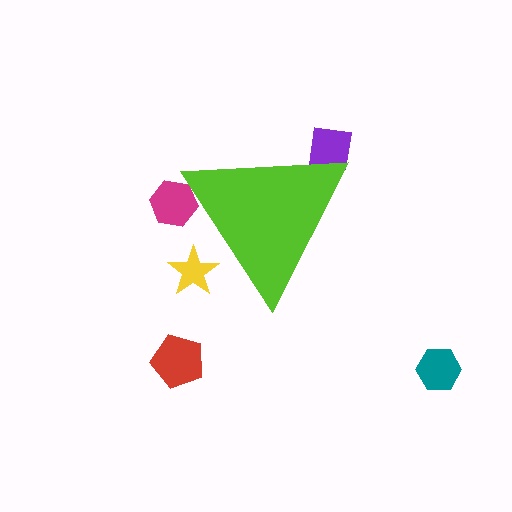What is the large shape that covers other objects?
A lime triangle.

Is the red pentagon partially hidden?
No, the red pentagon is fully visible.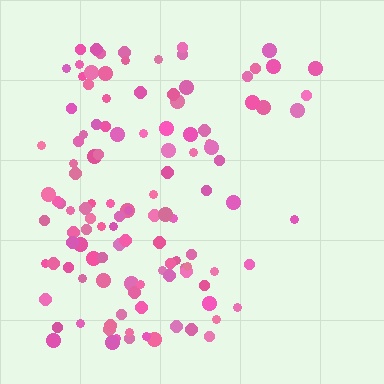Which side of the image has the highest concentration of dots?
The left.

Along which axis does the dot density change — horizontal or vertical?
Horizontal.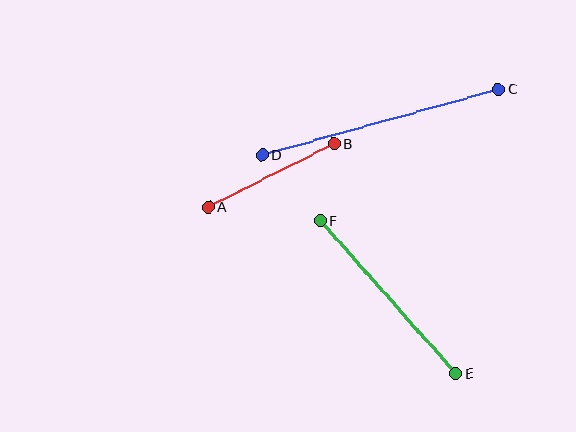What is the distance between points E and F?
The distance is approximately 204 pixels.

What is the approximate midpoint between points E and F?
The midpoint is at approximately (388, 297) pixels.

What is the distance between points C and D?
The distance is approximately 245 pixels.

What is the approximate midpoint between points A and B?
The midpoint is at approximately (271, 176) pixels.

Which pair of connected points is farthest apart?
Points C and D are farthest apart.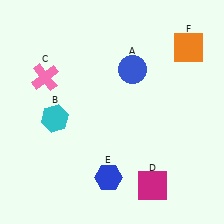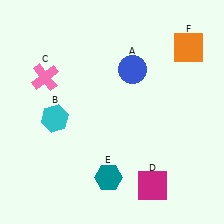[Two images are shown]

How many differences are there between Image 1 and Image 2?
There is 1 difference between the two images.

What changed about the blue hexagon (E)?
In Image 1, E is blue. In Image 2, it changed to teal.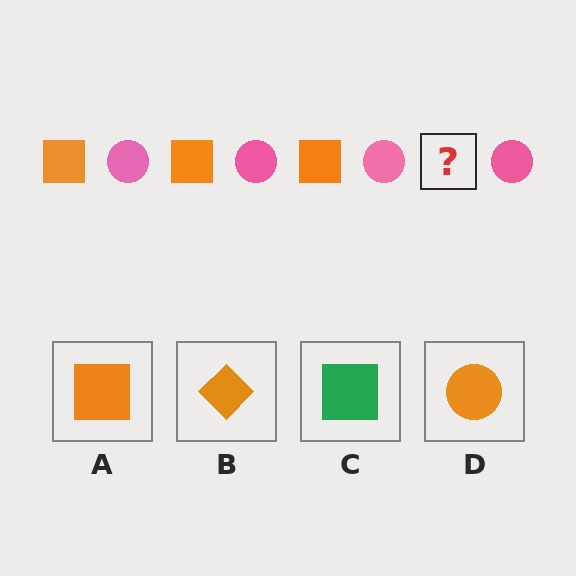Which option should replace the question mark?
Option A.